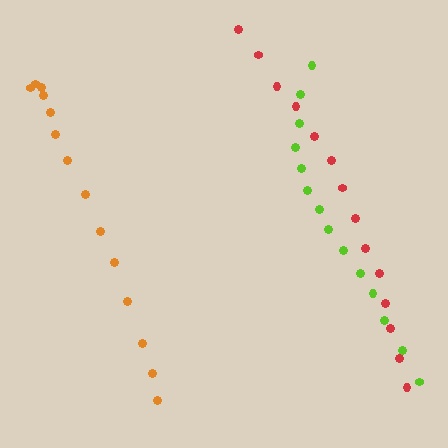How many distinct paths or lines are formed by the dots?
There are 3 distinct paths.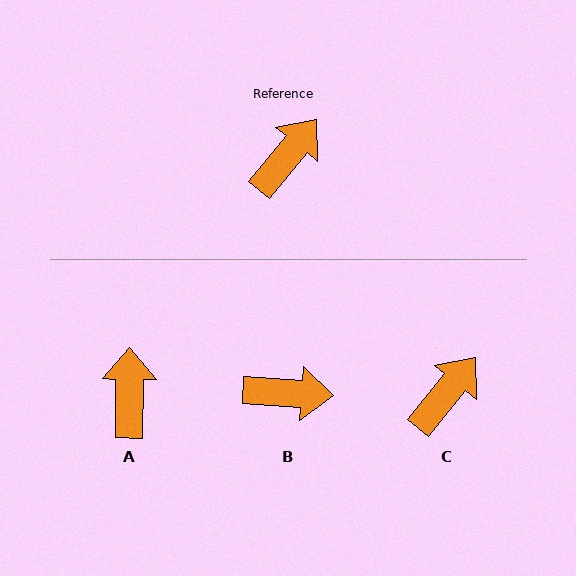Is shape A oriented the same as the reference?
No, it is off by about 39 degrees.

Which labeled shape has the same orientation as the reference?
C.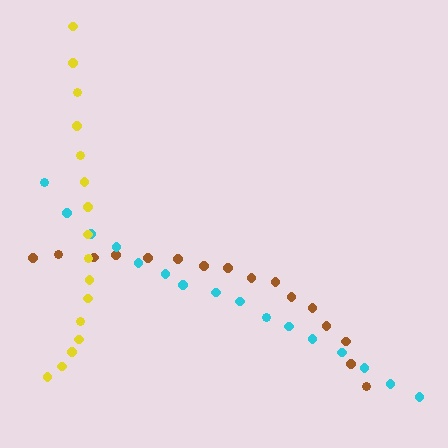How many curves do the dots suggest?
There are 3 distinct paths.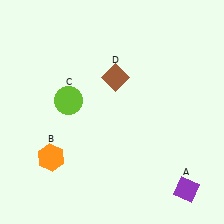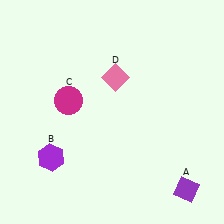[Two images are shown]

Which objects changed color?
B changed from orange to purple. C changed from lime to magenta. D changed from brown to pink.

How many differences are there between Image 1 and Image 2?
There are 3 differences between the two images.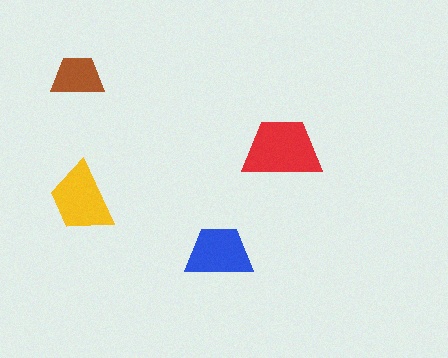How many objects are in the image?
There are 4 objects in the image.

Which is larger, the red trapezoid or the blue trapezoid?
The red one.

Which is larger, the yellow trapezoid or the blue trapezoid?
The yellow one.